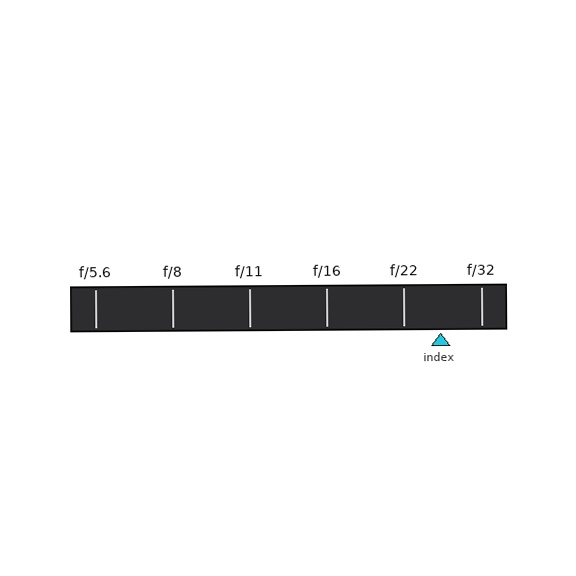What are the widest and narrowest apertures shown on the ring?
The widest aperture shown is f/5.6 and the narrowest is f/32.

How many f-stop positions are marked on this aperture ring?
There are 6 f-stop positions marked.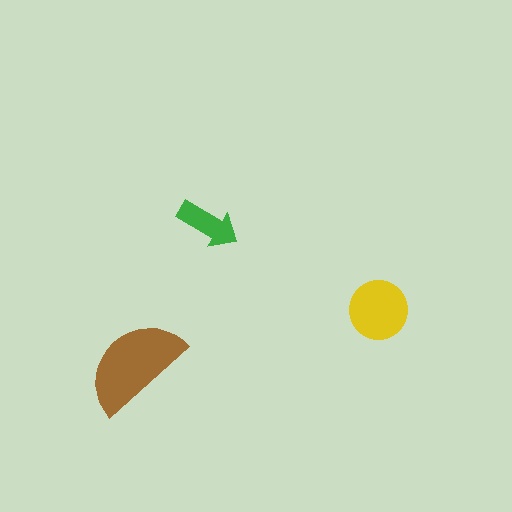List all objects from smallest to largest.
The green arrow, the yellow circle, the brown semicircle.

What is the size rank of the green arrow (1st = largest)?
3rd.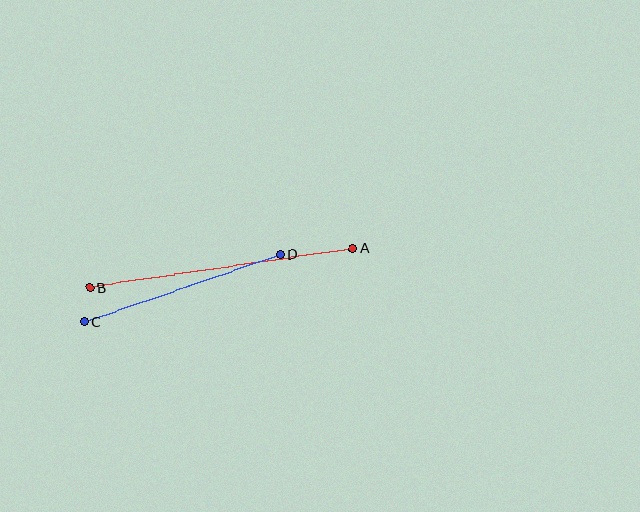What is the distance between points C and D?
The distance is approximately 207 pixels.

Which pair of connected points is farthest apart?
Points A and B are farthest apart.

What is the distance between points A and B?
The distance is approximately 265 pixels.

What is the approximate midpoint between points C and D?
The midpoint is at approximately (182, 288) pixels.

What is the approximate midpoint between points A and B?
The midpoint is at approximately (221, 268) pixels.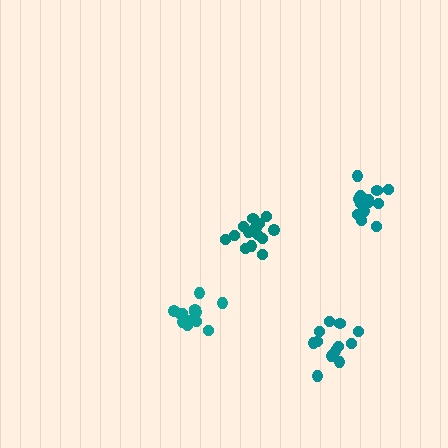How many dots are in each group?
Group 1: 13 dots, Group 2: 15 dots, Group 3: 15 dots, Group 4: 12 dots (55 total).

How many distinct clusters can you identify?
There are 4 distinct clusters.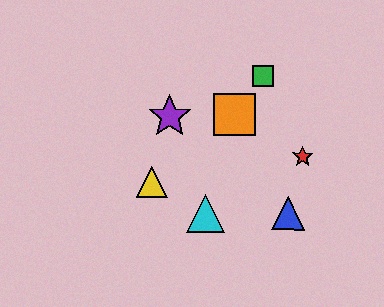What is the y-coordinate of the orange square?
The orange square is at y≈114.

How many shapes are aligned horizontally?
2 shapes (the blue triangle, the cyan triangle) are aligned horizontally.